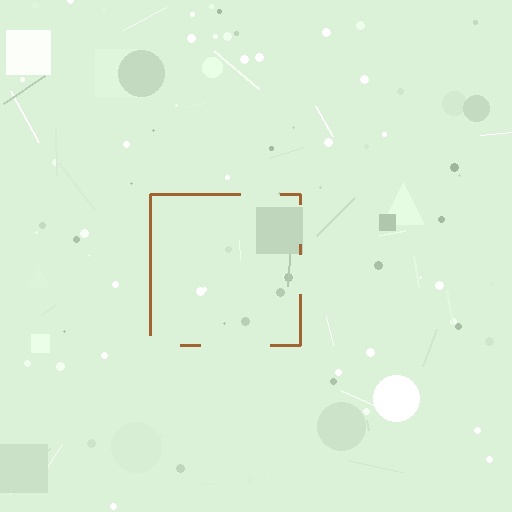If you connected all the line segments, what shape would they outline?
They would outline a square.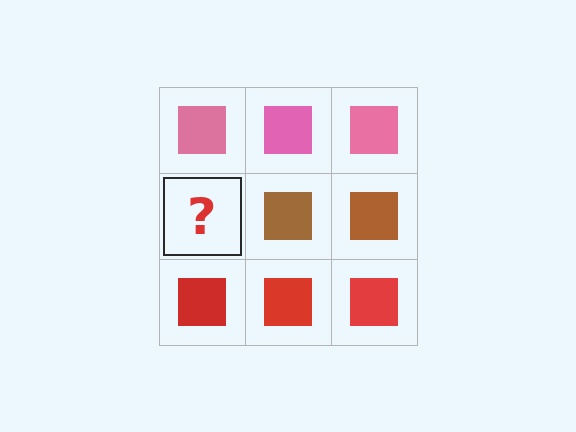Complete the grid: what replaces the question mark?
The question mark should be replaced with a brown square.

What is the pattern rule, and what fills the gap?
The rule is that each row has a consistent color. The gap should be filled with a brown square.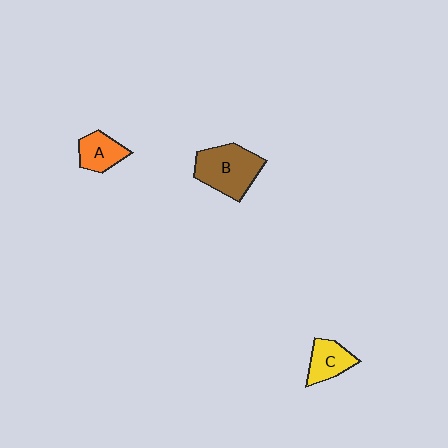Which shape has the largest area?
Shape B (brown).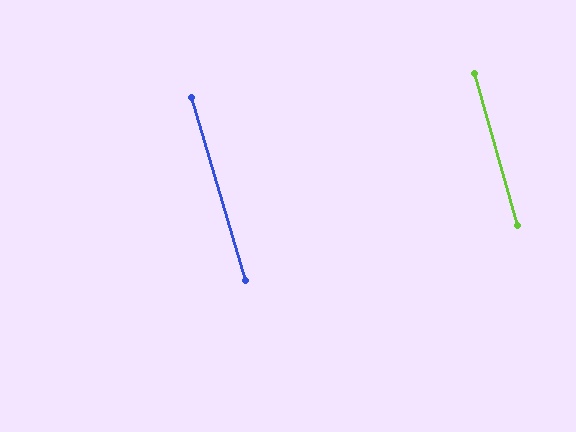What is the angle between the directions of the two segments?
Approximately 1 degree.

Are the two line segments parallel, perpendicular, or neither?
Parallel — their directions differ by only 0.6°.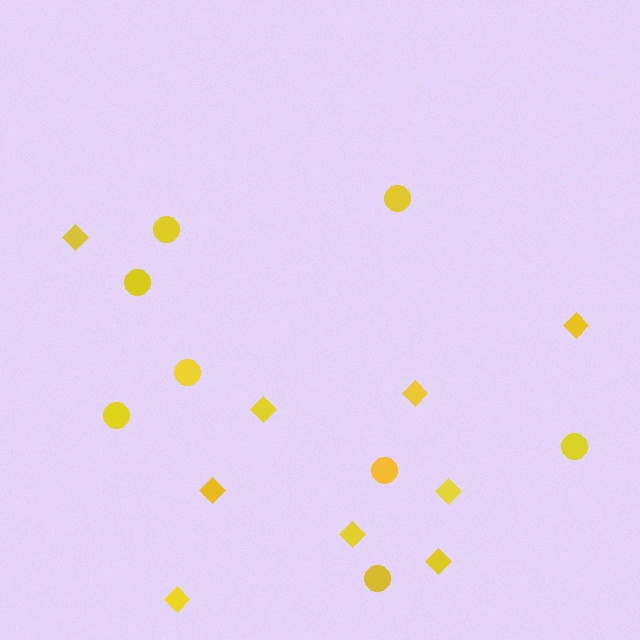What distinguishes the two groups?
There are 2 groups: one group of diamonds (9) and one group of circles (8).